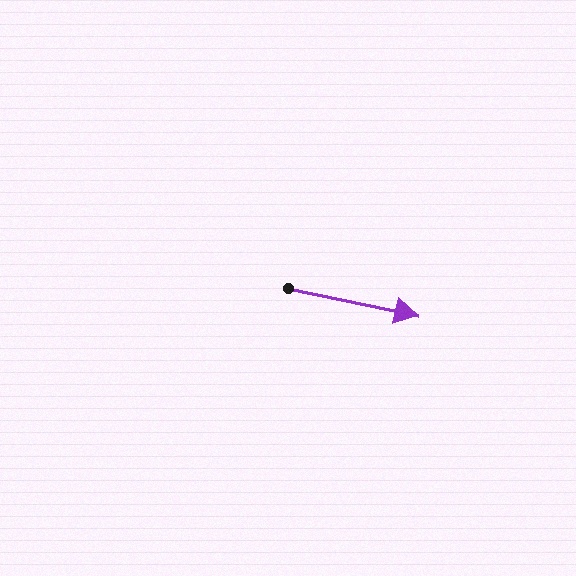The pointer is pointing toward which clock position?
Roughly 3 o'clock.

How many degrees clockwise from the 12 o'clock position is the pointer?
Approximately 102 degrees.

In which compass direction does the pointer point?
East.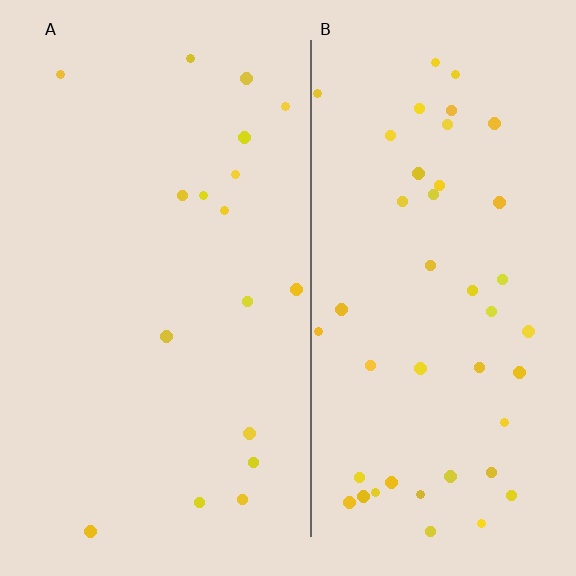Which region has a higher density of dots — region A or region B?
B (the right).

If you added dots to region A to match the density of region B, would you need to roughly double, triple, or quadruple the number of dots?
Approximately triple.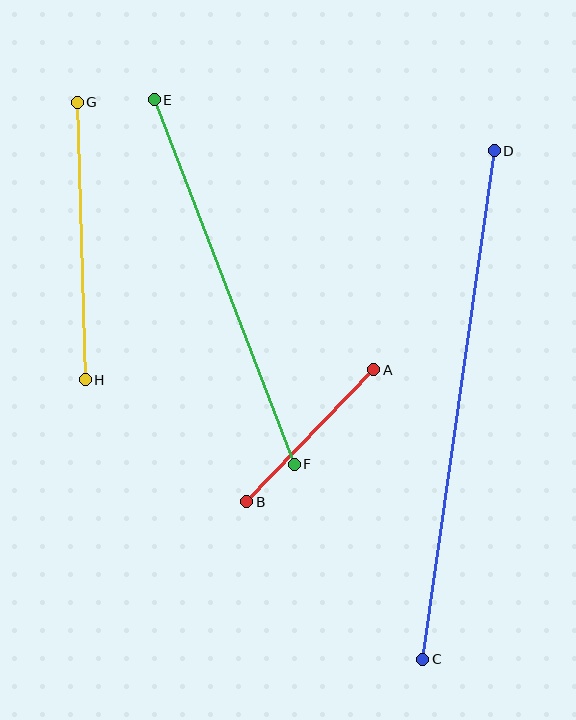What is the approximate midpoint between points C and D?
The midpoint is at approximately (458, 405) pixels.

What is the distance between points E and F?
The distance is approximately 391 pixels.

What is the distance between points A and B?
The distance is approximately 183 pixels.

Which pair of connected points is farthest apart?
Points C and D are farthest apart.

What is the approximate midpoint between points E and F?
The midpoint is at approximately (224, 282) pixels.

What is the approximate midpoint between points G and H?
The midpoint is at approximately (81, 241) pixels.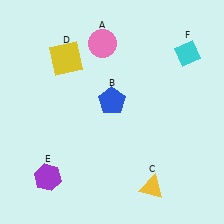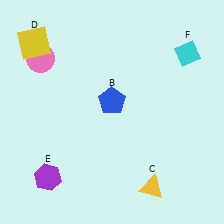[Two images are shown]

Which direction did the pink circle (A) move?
The pink circle (A) moved left.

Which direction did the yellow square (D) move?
The yellow square (D) moved left.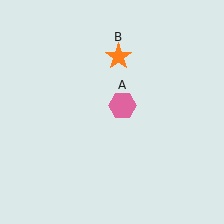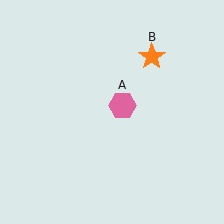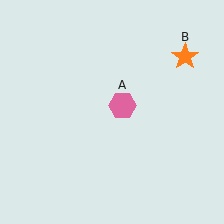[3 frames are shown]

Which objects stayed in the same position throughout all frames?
Pink hexagon (object A) remained stationary.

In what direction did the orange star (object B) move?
The orange star (object B) moved right.